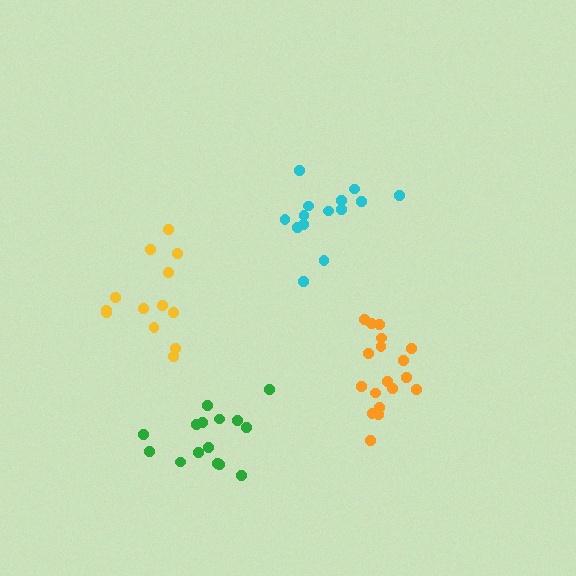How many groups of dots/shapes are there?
There are 4 groups.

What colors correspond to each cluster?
The clusters are colored: green, cyan, yellow, orange.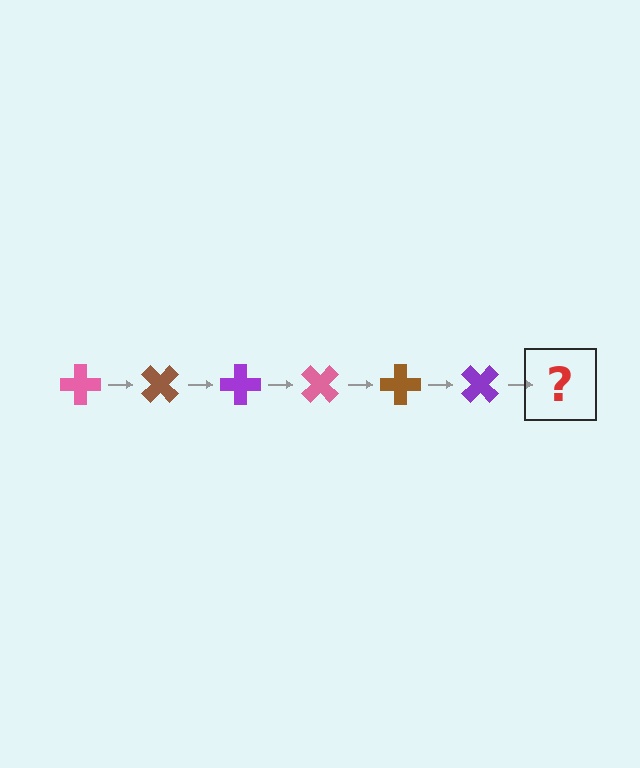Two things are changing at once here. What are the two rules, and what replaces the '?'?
The two rules are that it rotates 45 degrees each step and the color cycles through pink, brown, and purple. The '?' should be a pink cross, rotated 270 degrees from the start.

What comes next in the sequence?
The next element should be a pink cross, rotated 270 degrees from the start.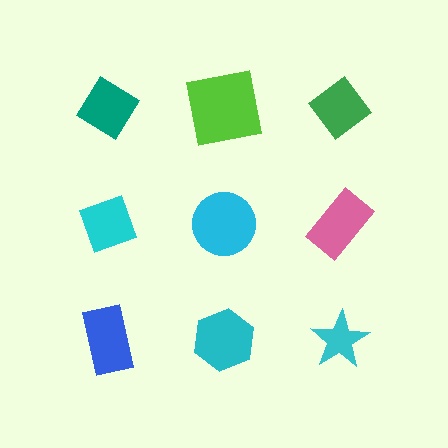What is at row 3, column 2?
A cyan hexagon.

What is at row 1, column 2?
A lime square.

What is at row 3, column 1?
A blue rectangle.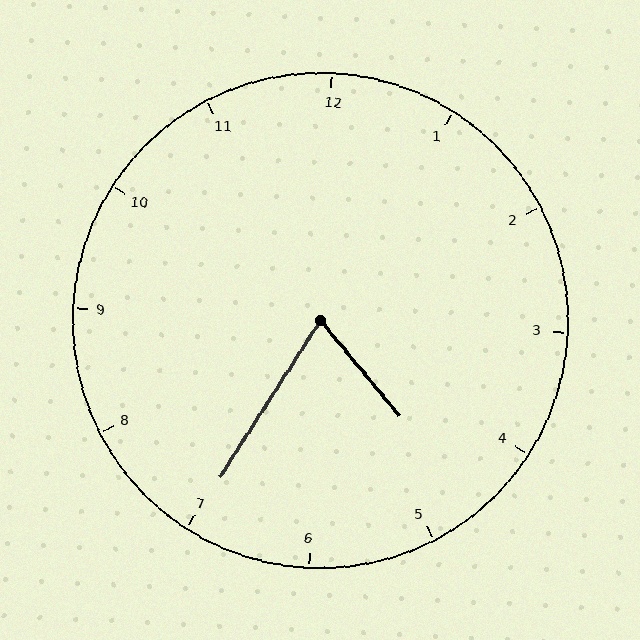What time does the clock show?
4:35.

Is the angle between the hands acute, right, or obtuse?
It is acute.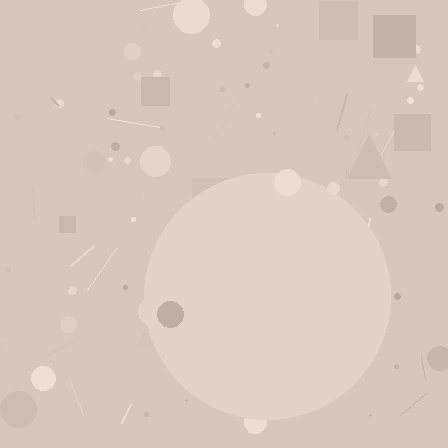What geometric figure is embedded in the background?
A circle is embedded in the background.